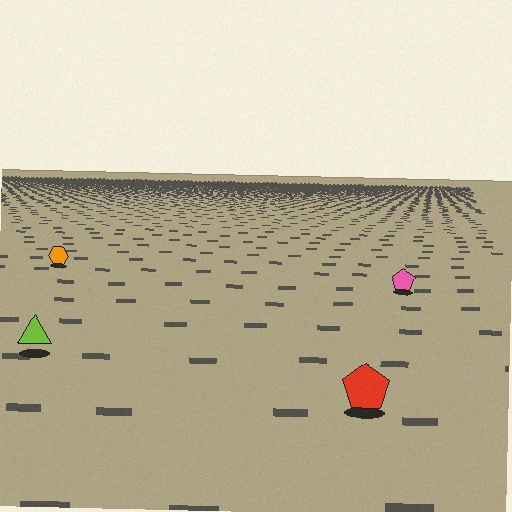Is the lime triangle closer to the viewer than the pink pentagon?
Yes. The lime triangle is closer — you can tell from the texture gradient: the ground texture is coarser near it.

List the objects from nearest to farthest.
From nearest to farthest: the red pentagon, the lime triangle, the pink pentagon, the orange hexagon.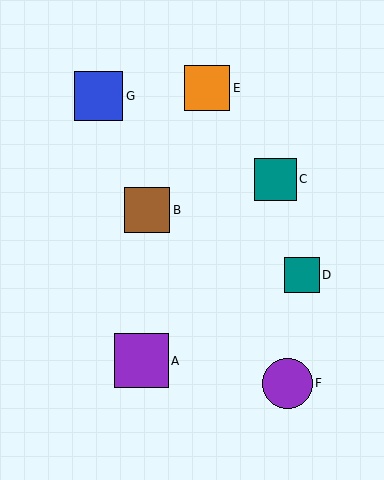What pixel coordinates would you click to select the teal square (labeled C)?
Click at (276, 179) to select the teal square C.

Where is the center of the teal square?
The center of the teal square is at (302, 275).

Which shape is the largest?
The purple square (labeled A) is the largest.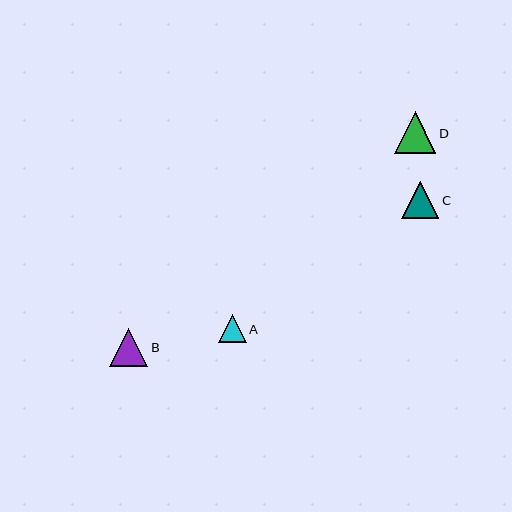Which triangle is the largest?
Triangle D is the largest with a size of approximately 41 pixels.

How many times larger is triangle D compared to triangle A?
Triangle D is approximately 1.5 times the size of triangle A.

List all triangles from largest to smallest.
From largest to smallest: D, B, C, A.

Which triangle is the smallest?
Triangle A is the smallest with a size of approximately 28 pixels.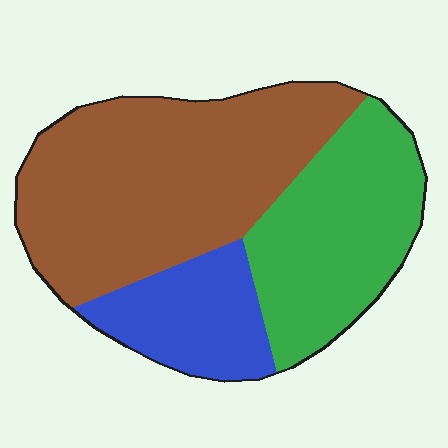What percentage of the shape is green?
Green covers about 30% of the shape.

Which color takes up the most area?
Brown, at roughly 50%.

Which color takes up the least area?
Blue, at roughly 20%.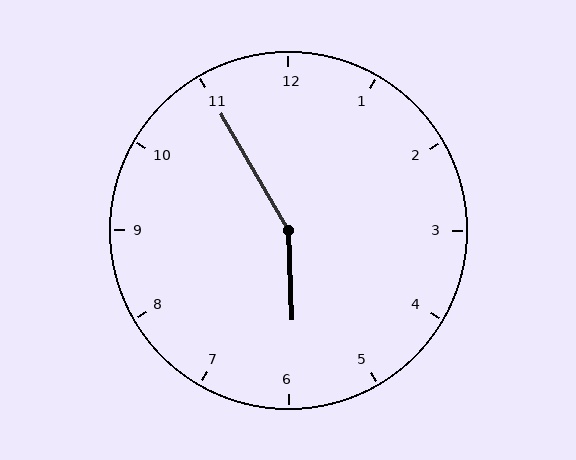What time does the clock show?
5:55.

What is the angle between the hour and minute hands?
Approximately 152 degrees.